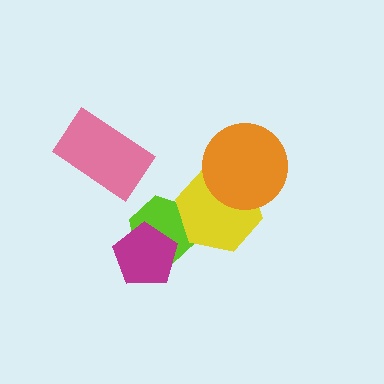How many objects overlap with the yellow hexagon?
2 objects overlap with the yellow hexagon.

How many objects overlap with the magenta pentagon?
1 object overlaps with the magenta pentagon.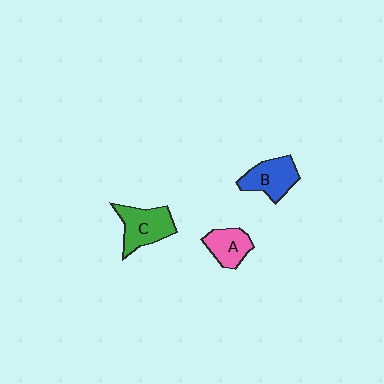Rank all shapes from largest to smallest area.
From largest to smallest: C (green), B (blue), A (pink).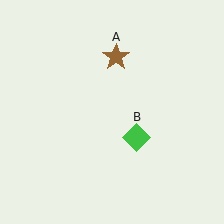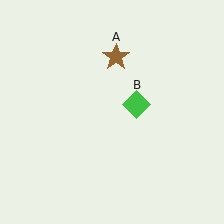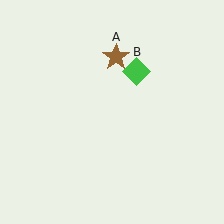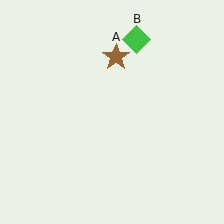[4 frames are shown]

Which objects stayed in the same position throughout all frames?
Brown star (object A) remained stationary.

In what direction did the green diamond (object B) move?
The green diamond (object B) moved up.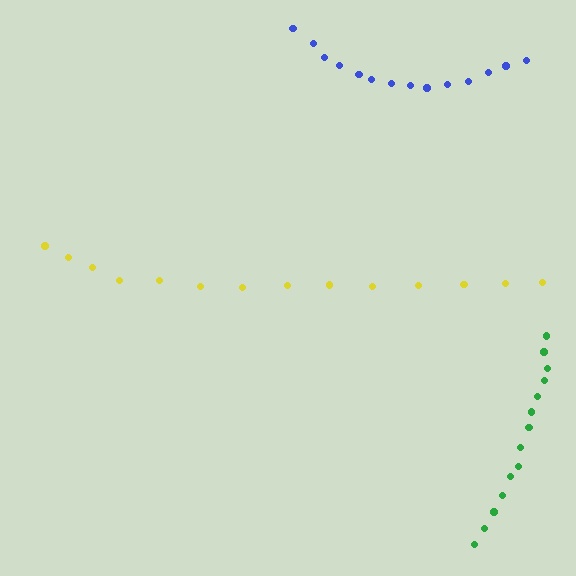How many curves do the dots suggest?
There are 3 distinct paths.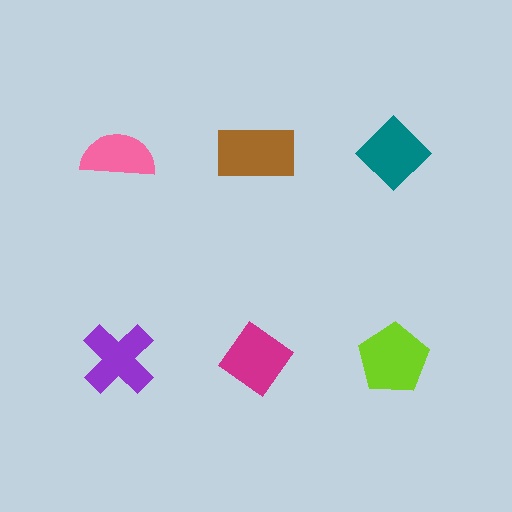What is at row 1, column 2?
A brown rectangle.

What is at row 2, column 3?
A lime pentagon.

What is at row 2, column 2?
A magenta diamond.